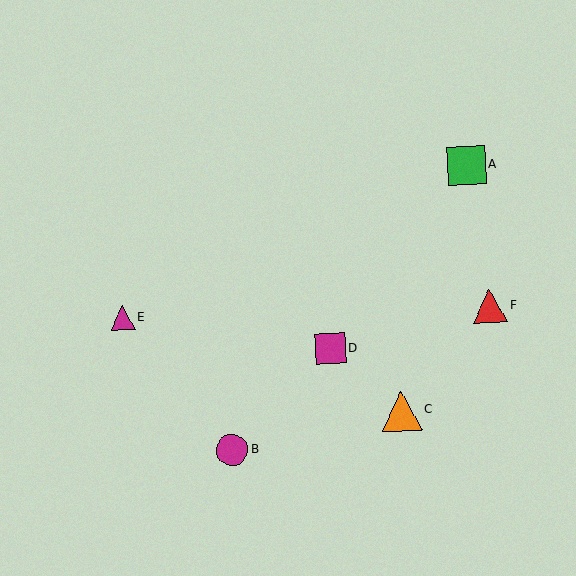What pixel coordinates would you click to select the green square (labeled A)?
Click at (466, 165) to select the green square A.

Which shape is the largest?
The orange triangle (labeled C) is the largest.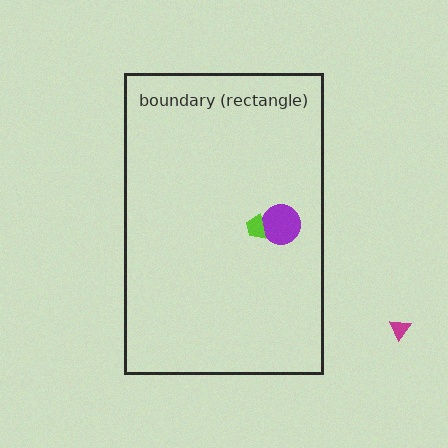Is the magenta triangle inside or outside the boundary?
Outside.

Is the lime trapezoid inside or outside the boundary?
Inside.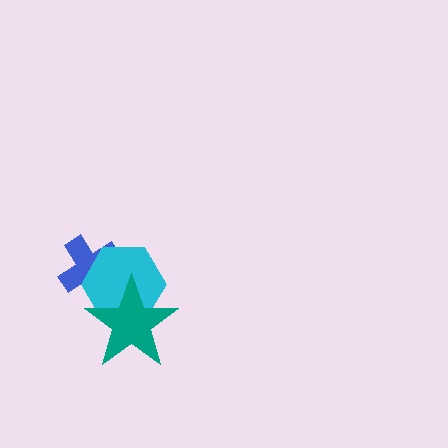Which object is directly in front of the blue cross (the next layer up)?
The cyan hexagon is directly in front of the blue cross.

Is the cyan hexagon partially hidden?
Yes, it is partially covered by another shape.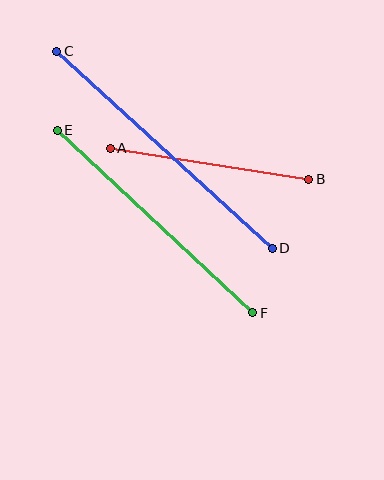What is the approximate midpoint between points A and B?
The midpoint is at approximately (210, 164) pixels.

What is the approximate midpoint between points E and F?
The midpoint is at approximately (155, 222) pixels.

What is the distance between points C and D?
The distance is approximately 292 pixels.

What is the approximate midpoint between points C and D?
The midpoint is at approximately (165, 150) pixels.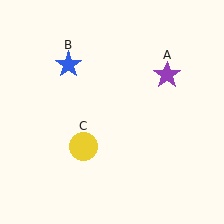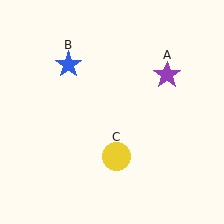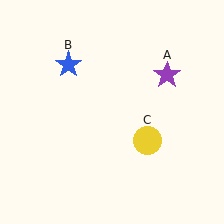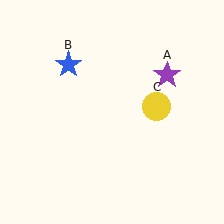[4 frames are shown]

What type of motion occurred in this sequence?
The yellow circle (object C) rotated counterclockwise around the center of the scene.